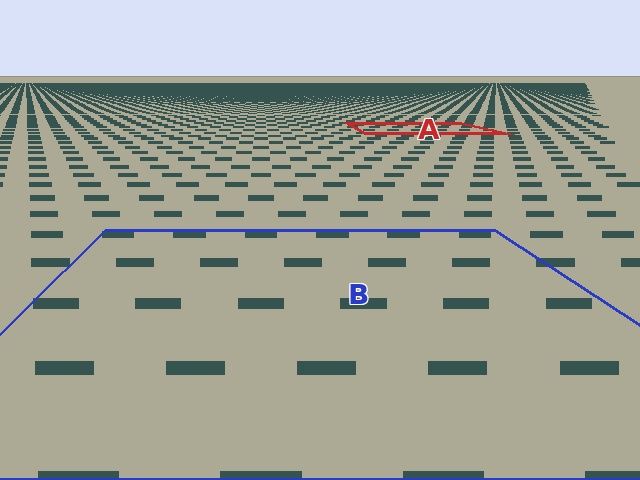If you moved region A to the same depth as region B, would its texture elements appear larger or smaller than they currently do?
They would appear larger. At a closer depth, the same texture elements are projected at a bigger on-screen size.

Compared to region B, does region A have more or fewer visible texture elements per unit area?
Region A has more texture elements per unit area — they are packed more densely because it is farther away.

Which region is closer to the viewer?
Region B is closer. The texture elements there are larger and more spread out.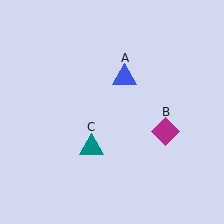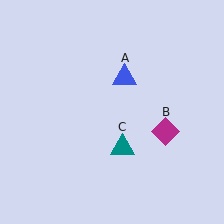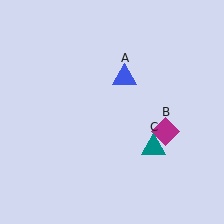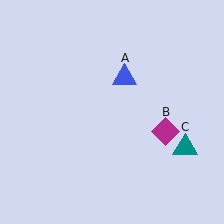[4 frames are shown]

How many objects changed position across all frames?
1 object changed position: teal triangle (object C).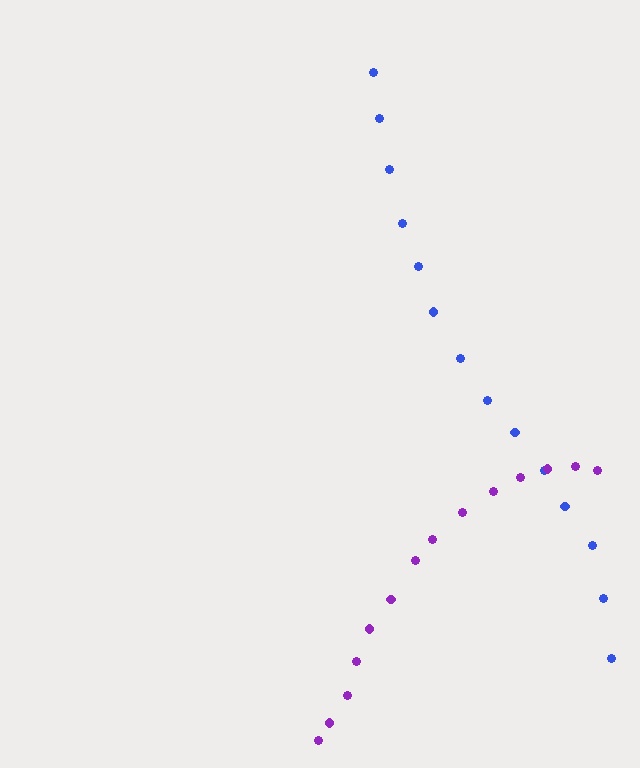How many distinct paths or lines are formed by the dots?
There are 2 distinct paths.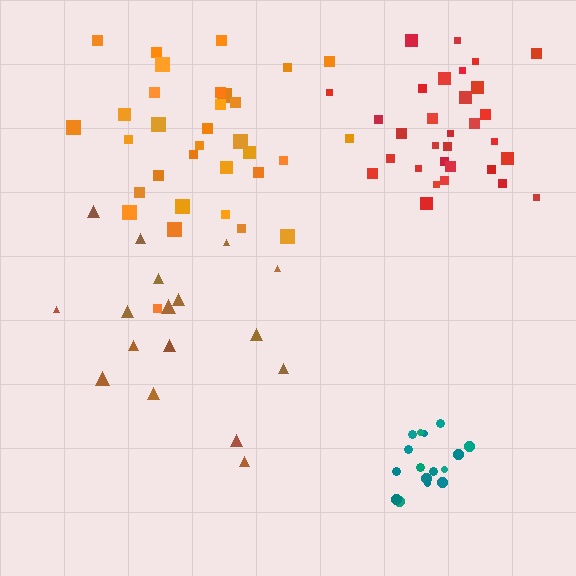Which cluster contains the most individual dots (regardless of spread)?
Orange (33).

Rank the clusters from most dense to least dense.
teal, red, orange, brown.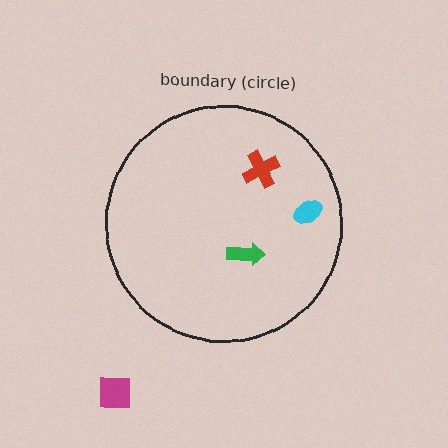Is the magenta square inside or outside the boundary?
Outside.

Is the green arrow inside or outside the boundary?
Inside.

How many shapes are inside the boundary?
3 inside, 1 outside.